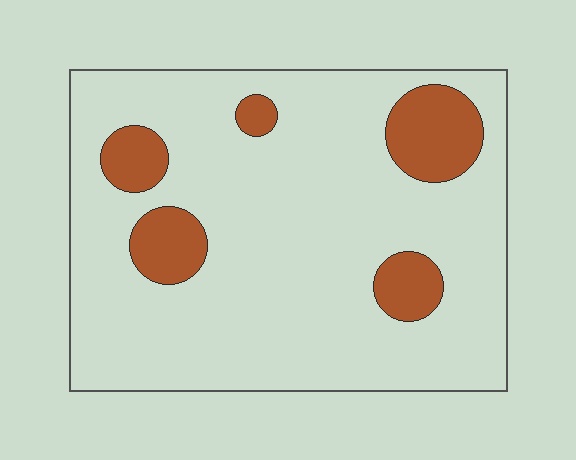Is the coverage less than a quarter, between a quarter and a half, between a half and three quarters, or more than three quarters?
Less than a quarter.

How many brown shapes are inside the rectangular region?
5.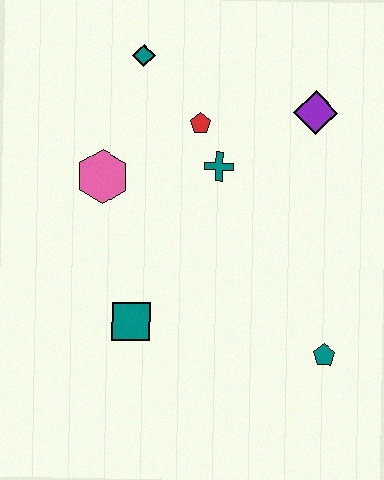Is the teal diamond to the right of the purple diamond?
No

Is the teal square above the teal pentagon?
Yes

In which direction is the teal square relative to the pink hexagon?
The teal square is below the pink hexagon.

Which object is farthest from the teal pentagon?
The teal diamond is farthest from the teal pentagon.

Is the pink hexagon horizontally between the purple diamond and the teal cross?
No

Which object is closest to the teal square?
The pink hexagon is closest to the teal square.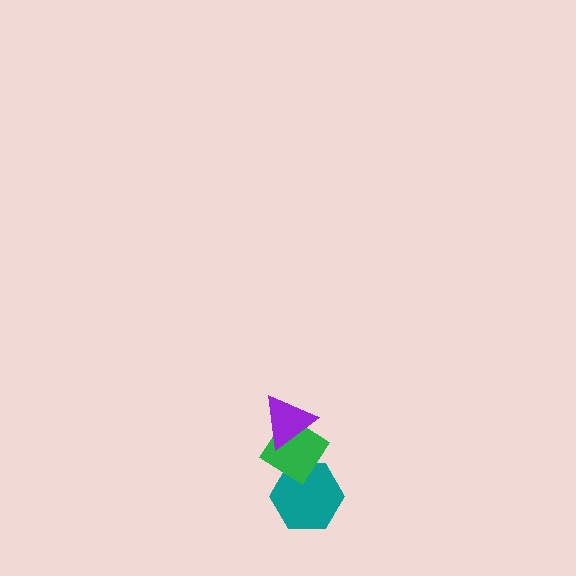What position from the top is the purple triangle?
The purple triangle is 1st from the top.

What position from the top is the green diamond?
The green diamond is 2nd from the top.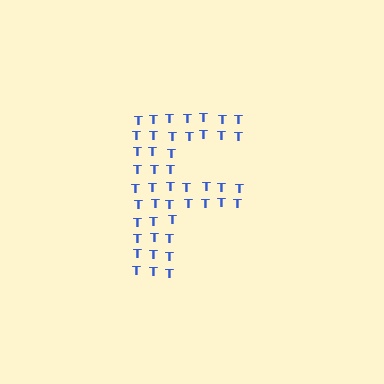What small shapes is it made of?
It is made of small letter T's.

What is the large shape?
The large shape is the letter F.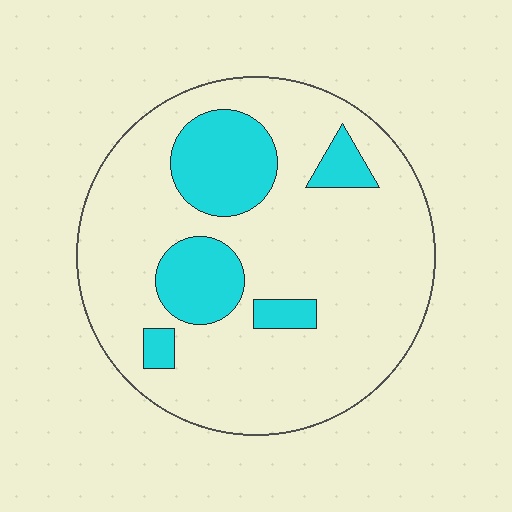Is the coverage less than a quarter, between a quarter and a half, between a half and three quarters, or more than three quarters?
Less than a quarter.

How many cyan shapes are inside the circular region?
5.